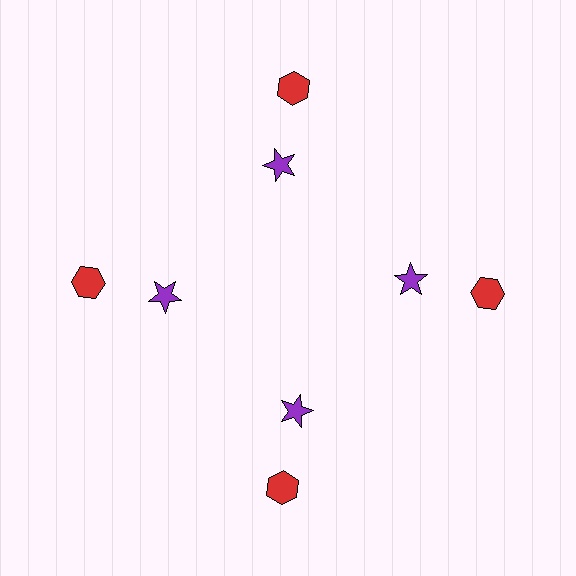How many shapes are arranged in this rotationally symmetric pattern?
There are 8 shapes, arranged in 4 groups of 2.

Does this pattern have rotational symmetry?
Yes, this pattern has 4-fold rotational symmetry. It looks the same after rotating 90 degrees around the center.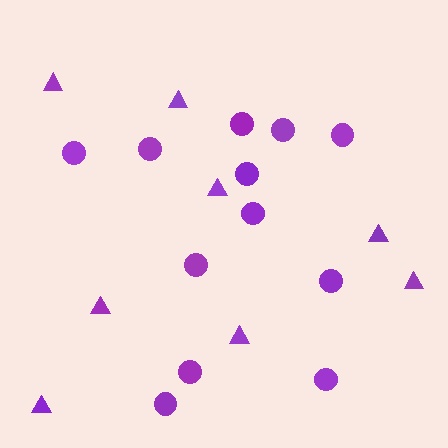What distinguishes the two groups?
There are 2 groups: one group of triangles (8) and one group of circles (12).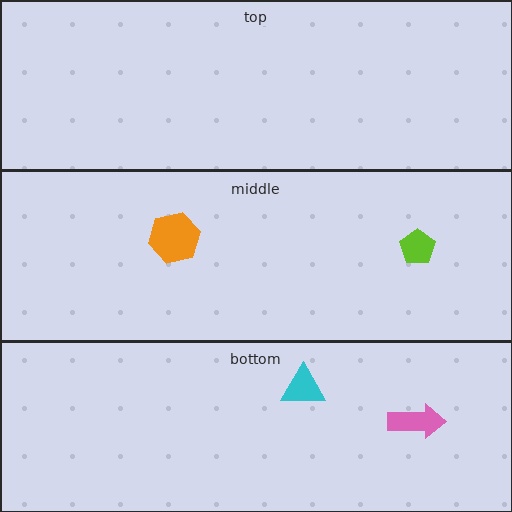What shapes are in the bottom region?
The pink arrow, the cyan triangle.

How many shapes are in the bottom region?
2.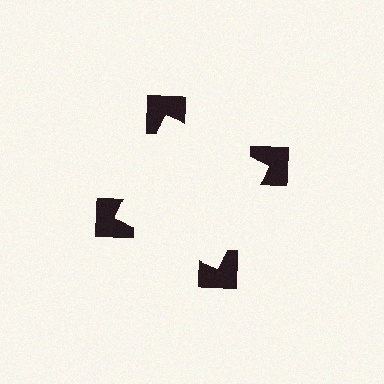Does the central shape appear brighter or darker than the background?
It typically appears slightly brighter than the background, even though no actual brightness change is drawn.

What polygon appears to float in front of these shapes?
An illusory square — its edges are inferred from the aligned wedge cuts in the notched squares, not physically drawn.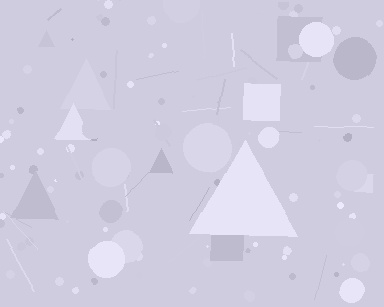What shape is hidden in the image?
A triangle is hidden in the image.